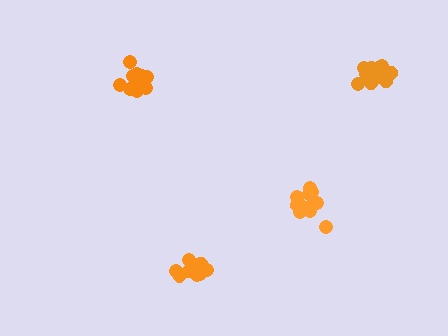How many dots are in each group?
Group 1: 13 dots, Group 2: 15 dots, Group 3: 15 dots, Group 4: 13 dots (56 total).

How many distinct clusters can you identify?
There are 4 distinct clusters.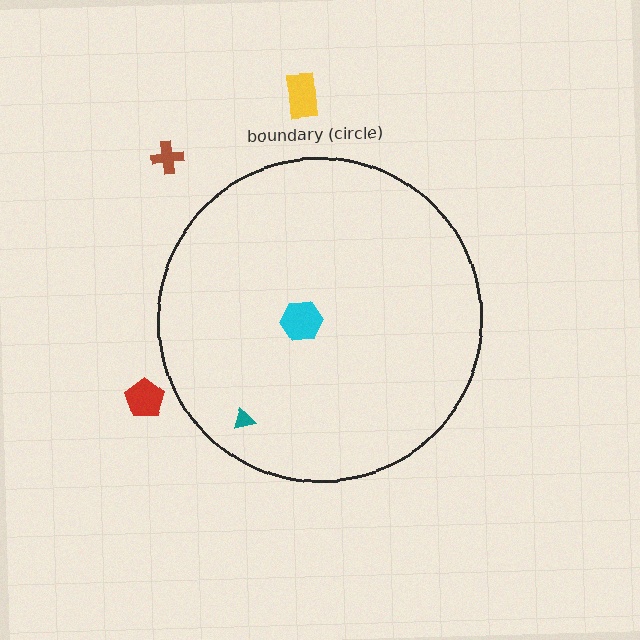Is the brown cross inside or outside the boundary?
Outside.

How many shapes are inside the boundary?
2 inside, 3 outside.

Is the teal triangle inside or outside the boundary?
Inside.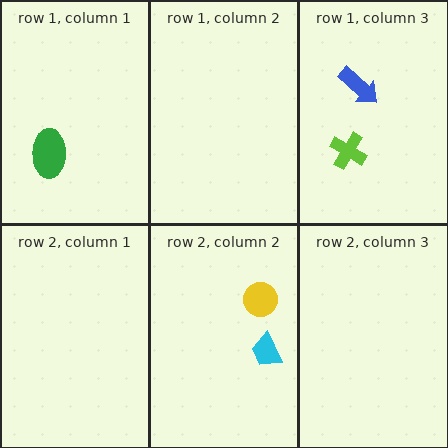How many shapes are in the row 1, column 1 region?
1.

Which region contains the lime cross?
The row 1, column 3 region.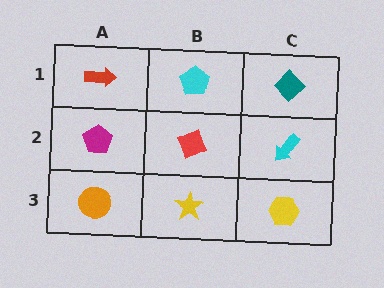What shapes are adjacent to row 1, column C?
A cyan arrow (row 2, column C), a cyan pentagon (row 1, column B).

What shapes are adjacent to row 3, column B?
A red diamond (row 2, column B), an orange circle (row 3, column A), a yellow hexagon (row 3, column C).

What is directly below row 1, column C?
A cyan arrow.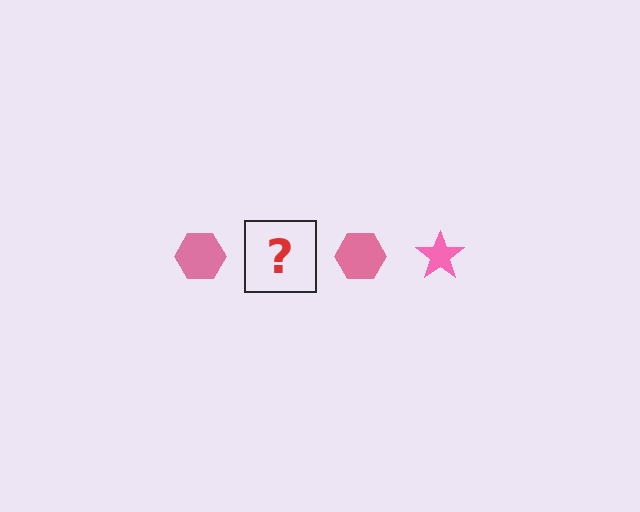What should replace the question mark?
The question mark should be replaced with a pink star.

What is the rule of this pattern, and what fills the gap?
The rule is that the pattern cycles through hexagon, star shapes in pink. The gap should be filled with a pink star.